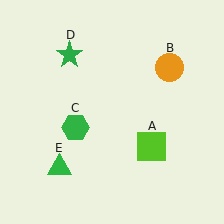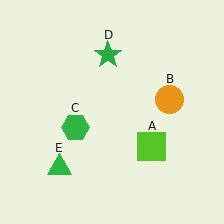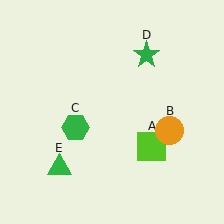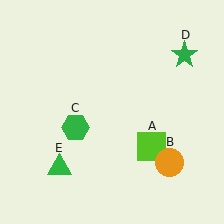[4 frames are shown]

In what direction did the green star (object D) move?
The green star (object D) moved right.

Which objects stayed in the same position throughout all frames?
Lime square (object A) and green hexagon (object C) and green triangle (object E) remained stationary.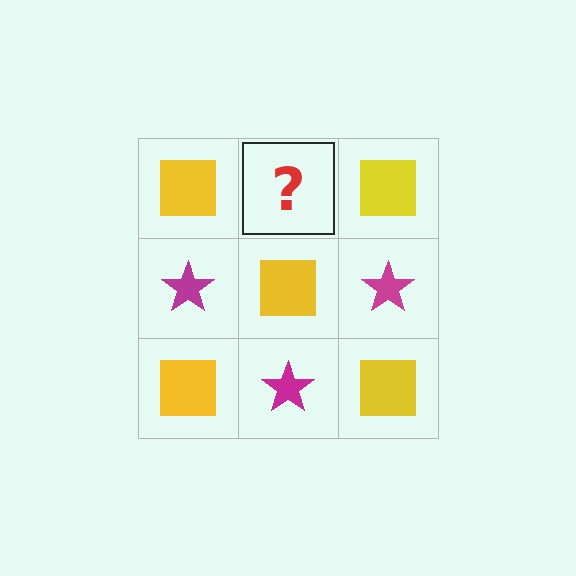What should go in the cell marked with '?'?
The missing cell should contain a magenta star.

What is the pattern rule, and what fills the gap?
The rule is that it alternates yellow square and magenta star in a checkerboard pattern. The gap should be filled with a magenta star.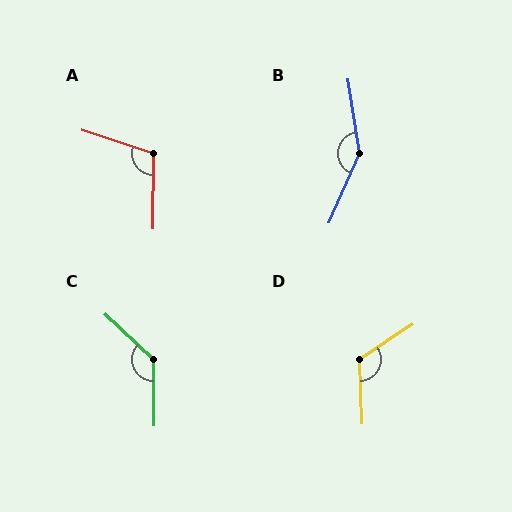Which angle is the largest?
B, at approximately 148 degrees.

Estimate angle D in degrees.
Approximately 121 degrees.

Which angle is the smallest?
A, at approximately 107 degrees.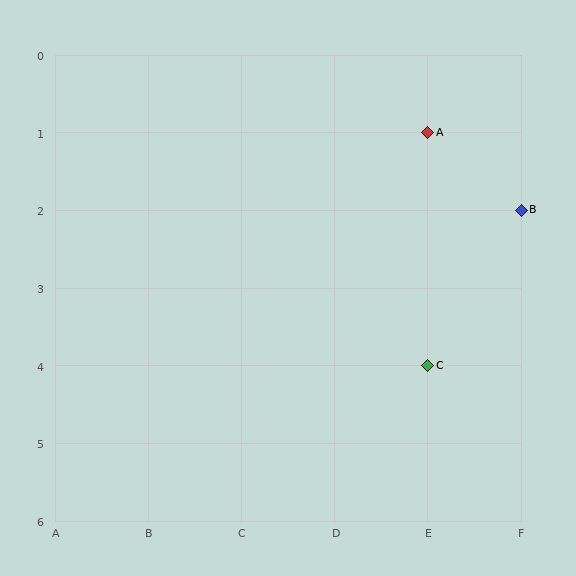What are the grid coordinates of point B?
Point B is at grid coordinates (F, 2).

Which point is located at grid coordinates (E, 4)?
Point C is at (E, 4).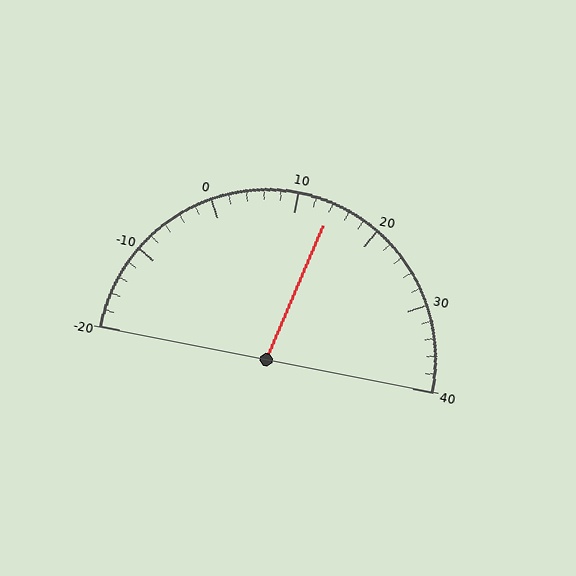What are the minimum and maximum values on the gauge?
The gauge ranges from -20 to 40.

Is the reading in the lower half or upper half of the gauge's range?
The reading is in the upper half of the range (-20 to 40).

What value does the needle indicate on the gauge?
The needle indicates approximately 14.